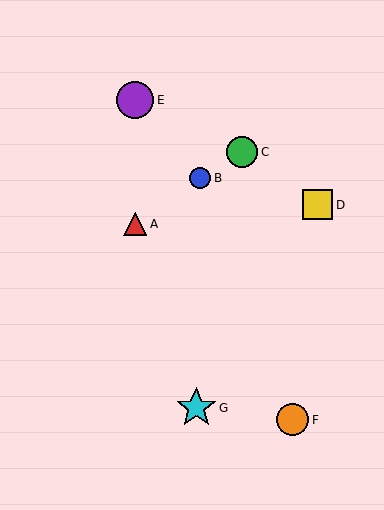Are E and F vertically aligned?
No, E is at x≈135 and F is at x≈292.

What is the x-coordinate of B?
Object B is at x≈200.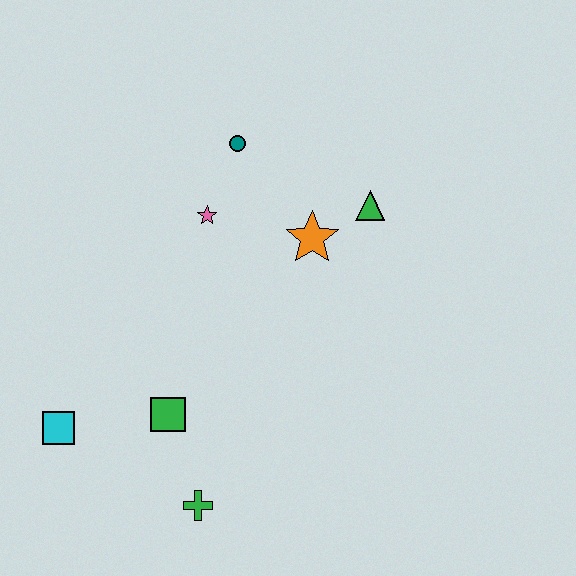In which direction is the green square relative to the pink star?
The green square is below the pink star.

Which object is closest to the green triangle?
The orange star is closest to the green triangle.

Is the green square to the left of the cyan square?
No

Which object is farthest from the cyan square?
The green triangle is farthest from the cyan square.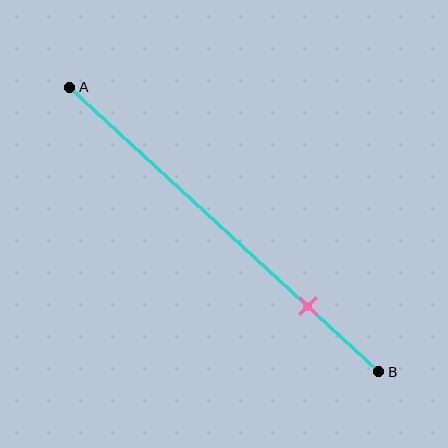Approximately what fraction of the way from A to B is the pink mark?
The pink mark is approximately 75% of the way from A to B.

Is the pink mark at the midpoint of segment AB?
No, the mark is at about 75% from A, not at the 50% midpoint.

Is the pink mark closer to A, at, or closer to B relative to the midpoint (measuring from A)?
The pink mark is closer to point B than the midpoint of segment AB.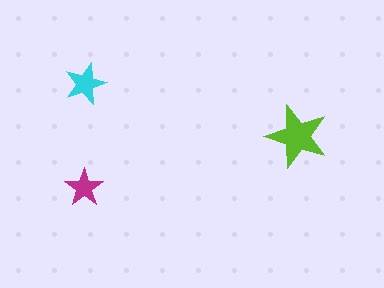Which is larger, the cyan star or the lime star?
The lime one.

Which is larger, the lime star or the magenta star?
The lime one.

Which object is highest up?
The cyan star is topmost.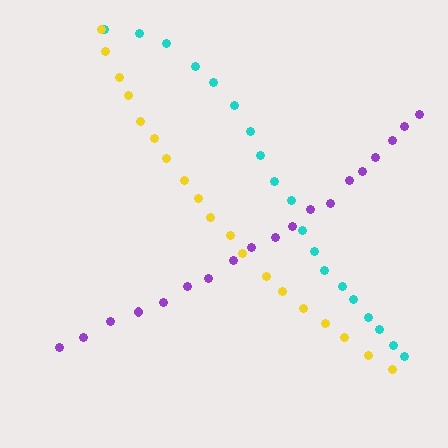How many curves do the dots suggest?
There are 3 distinct paths.